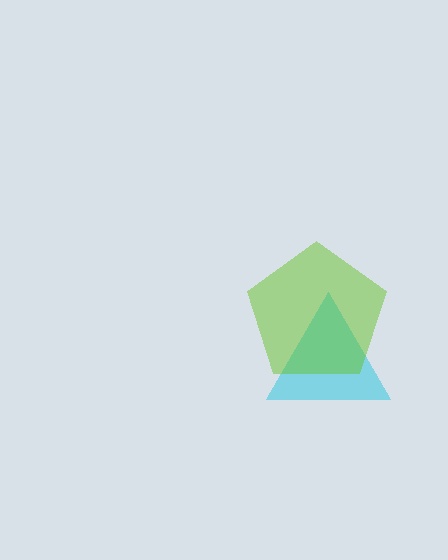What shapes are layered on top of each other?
The layered shapes are: a cyan triangle, a lime pentagon.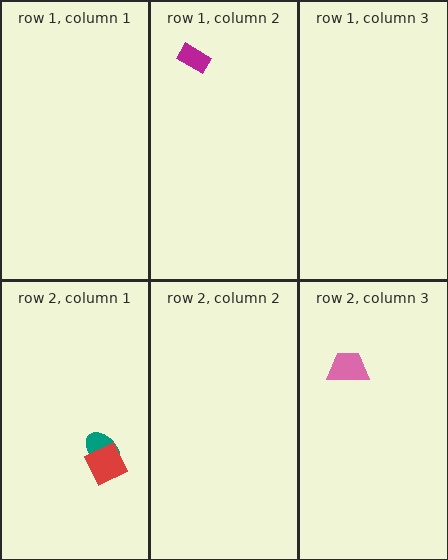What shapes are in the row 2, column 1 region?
The teal ellipse, the red diamond.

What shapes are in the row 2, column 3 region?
The pink trapezoid.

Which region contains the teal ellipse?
The row 2, column 1 region.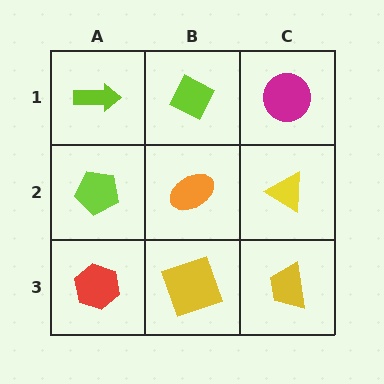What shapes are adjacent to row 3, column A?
A lime pentagon (row 2, column A), a yellow square (row 3, column B).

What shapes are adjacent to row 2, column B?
A lime diamond (row 1, column B), a yellow square (row 3, column B), a lime pentagon (row 2, column A), a yellow triangle (row 2, column C).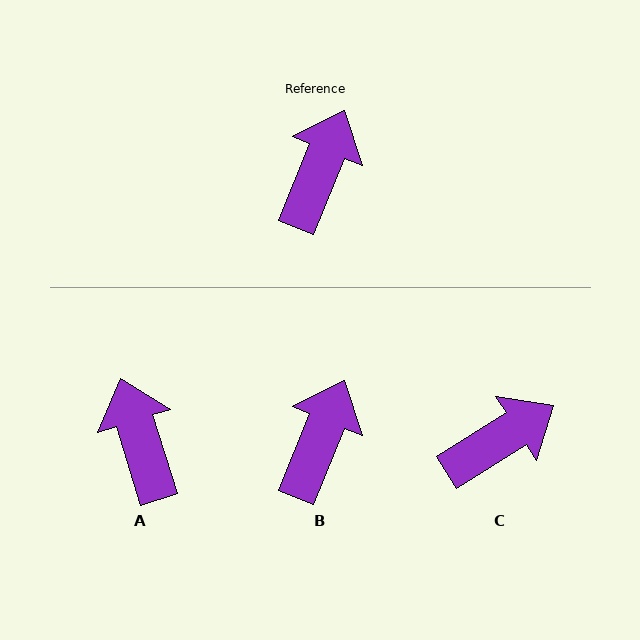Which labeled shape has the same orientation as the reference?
B.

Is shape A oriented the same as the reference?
No, it is off by about 40 degrees.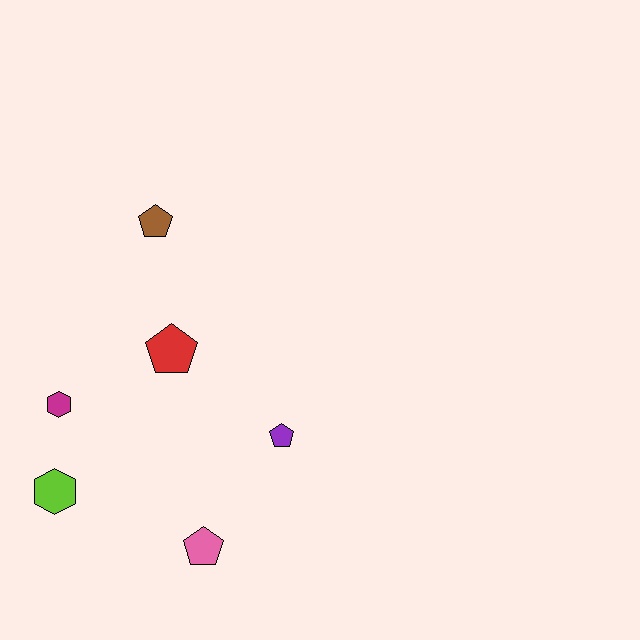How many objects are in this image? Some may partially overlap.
There are 6 objects.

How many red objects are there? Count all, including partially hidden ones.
There is 1 red object.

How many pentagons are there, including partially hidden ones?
There are 4 pentagons.